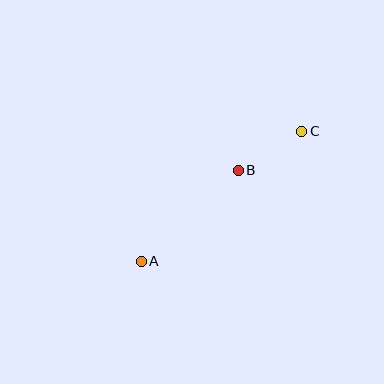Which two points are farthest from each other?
Points A and C are farthest from each other.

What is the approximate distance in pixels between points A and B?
The distance between A and B is approximately 133 pixels.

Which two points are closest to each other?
Points B and C are closest to each other.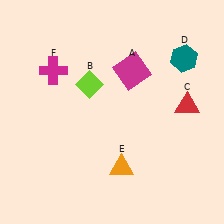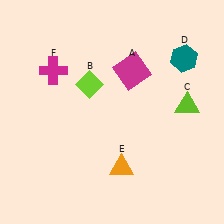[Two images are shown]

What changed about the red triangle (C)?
In Image 1, C is red. In Image 2, it changed to lime.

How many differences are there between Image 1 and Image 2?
There is 1 difference between the two images.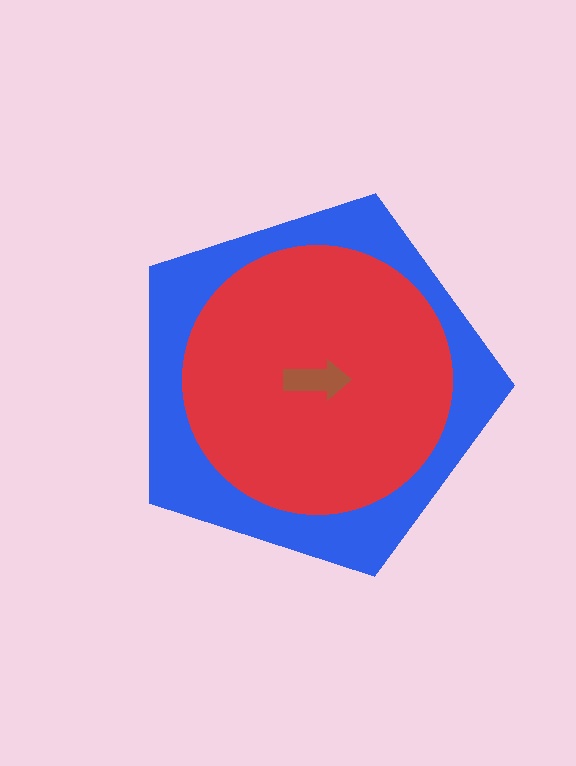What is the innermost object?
The brown arrow.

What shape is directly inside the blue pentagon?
The red circle.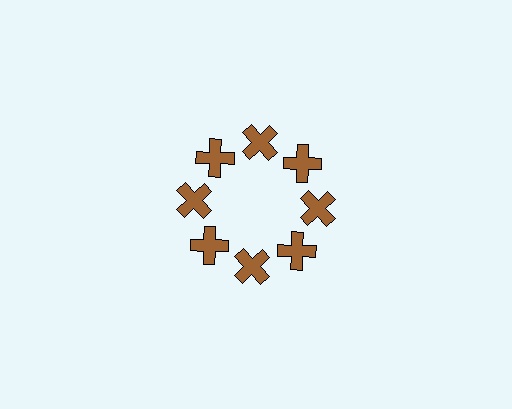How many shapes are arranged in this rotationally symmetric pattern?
There are 8 shapes, arranged in 8 groups of 1.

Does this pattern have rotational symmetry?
Yes, this pattern has 8-fold rotational symmetry. It looks the same after rotating 45 degrees around the center.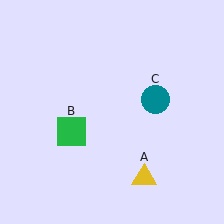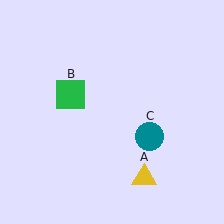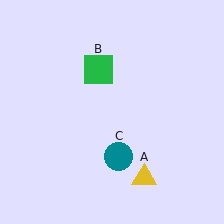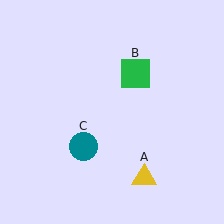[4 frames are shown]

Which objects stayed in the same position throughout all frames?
Yellow triangle (object A) remained stationary.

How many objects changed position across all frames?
2 objects changed position: green square (object B), teal circle (object C).